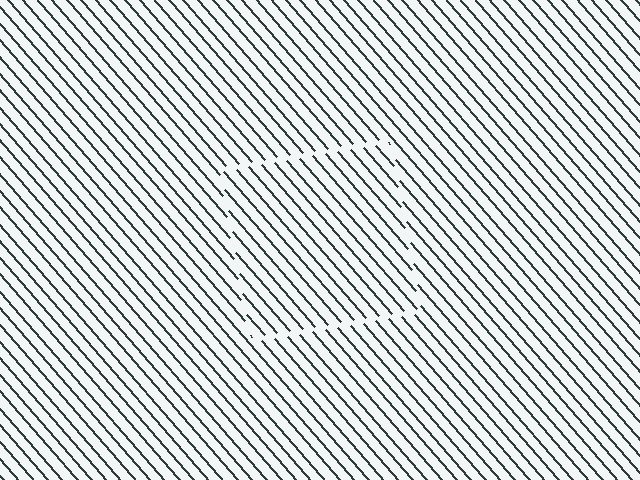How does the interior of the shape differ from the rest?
The interior of the shape contains the same grating, shifted by half a period — the contour is defined by the phase discontinuity where line-ends from the inner and outer gratings abut.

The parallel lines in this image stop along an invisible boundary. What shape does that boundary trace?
An illusory square. The interior of the shape contains the same grating, shifted by half a period — the contour is defined by the phase discontinuity where line-ends from the inner and outer gratings abut.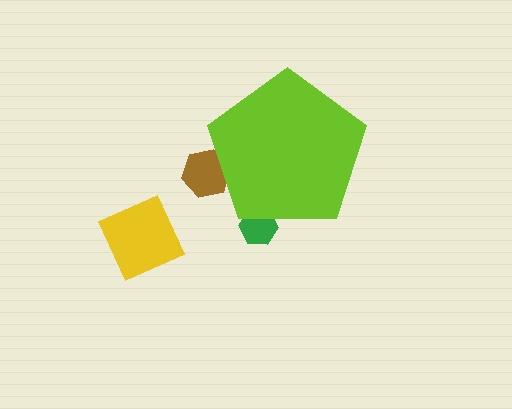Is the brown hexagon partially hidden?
Yes, the brown hexagon is partially hidden behind the lime pentagon.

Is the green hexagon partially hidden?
Yes, the green hexagon is partially hidden behind the lime pentagon.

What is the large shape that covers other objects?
A lime pentagon.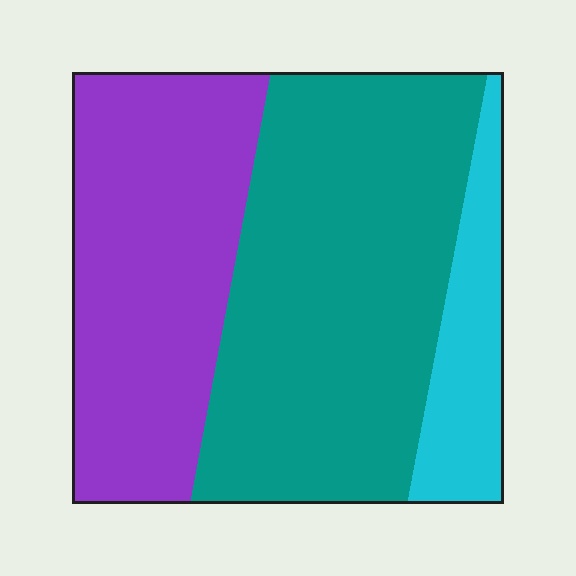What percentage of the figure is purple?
Purple takes up about three eighths (3/8) of the figure.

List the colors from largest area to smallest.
From largest to smallest: teal, purple, cyan.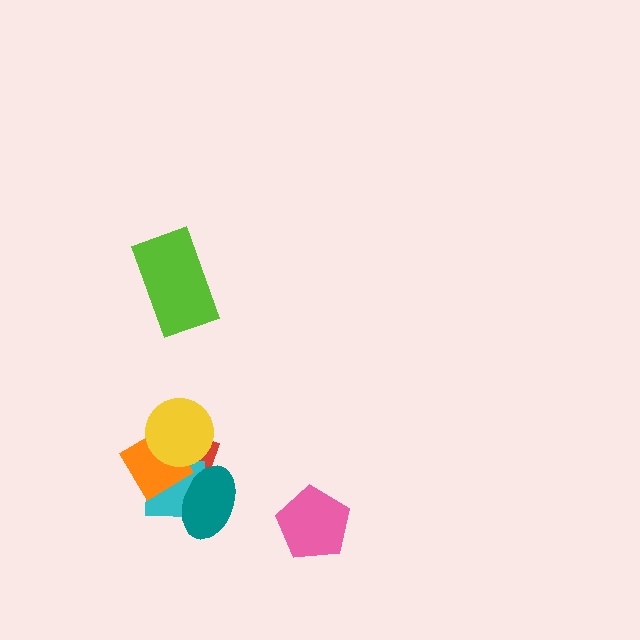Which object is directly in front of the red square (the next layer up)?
The cyan square is directly in front of the red square.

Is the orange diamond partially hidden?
Yes, it is partially covered by another shape.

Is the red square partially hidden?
Yes, it is partially covered by another shape.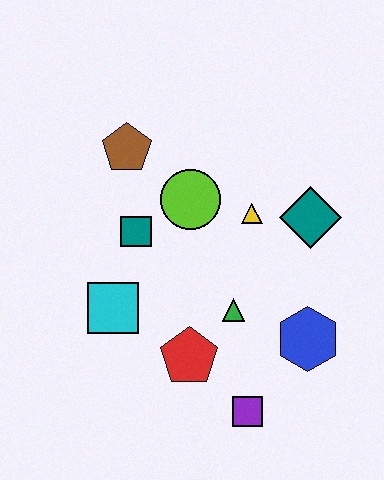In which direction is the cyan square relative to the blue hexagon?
The cyan square is to the left of the blue hexagon.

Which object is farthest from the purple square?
The brown pentagon is farthest from the purple square.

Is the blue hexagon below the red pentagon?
No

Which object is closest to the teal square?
The lime circle is closest to the teal square.